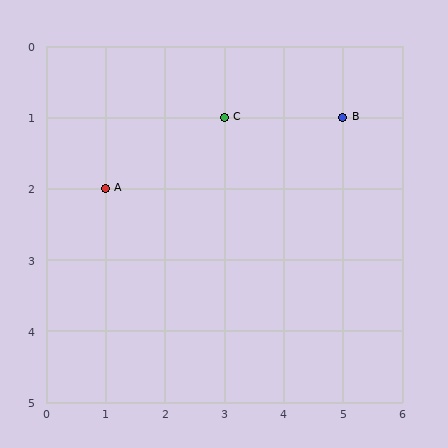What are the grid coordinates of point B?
Point B is at grid coordinates (5, 1).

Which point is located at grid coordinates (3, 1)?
Point C is at (3, 1).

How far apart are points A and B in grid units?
Points A and B are 4 columns and 1 row apart (about 4.1 grid units diagonally).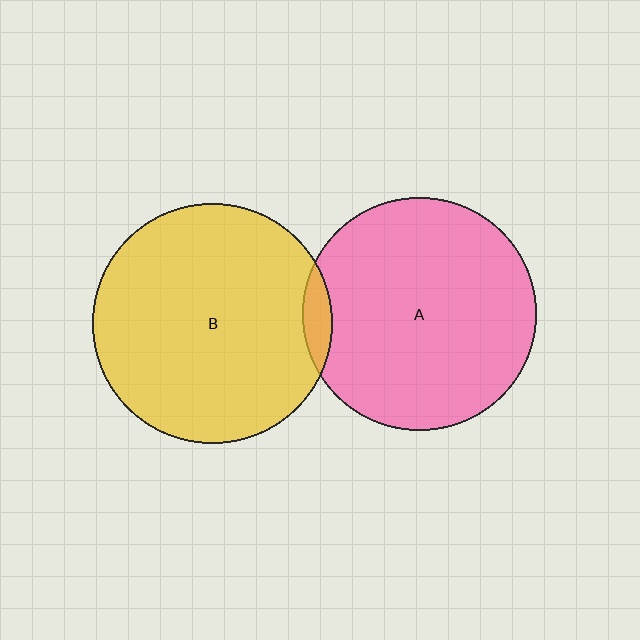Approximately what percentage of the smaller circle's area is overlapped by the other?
Approximately 5%.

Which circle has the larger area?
Circle B (yellow).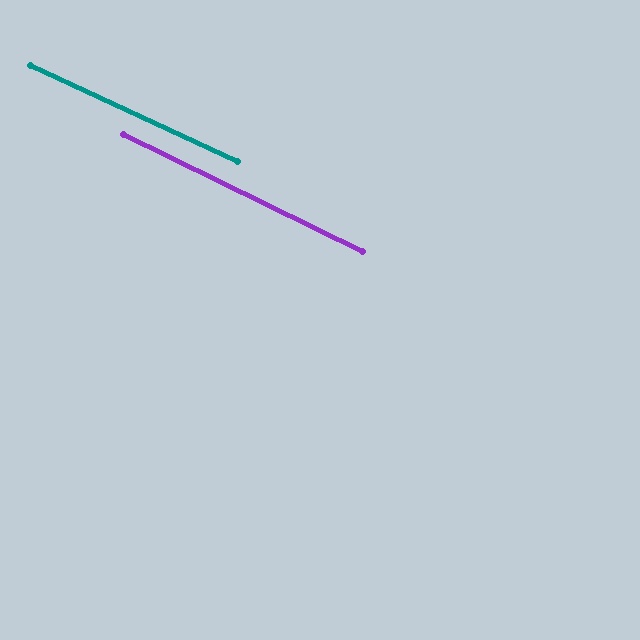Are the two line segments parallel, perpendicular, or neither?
Parallel — their directions differ by only 1.1°.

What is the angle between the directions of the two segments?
Approximately 1 degree.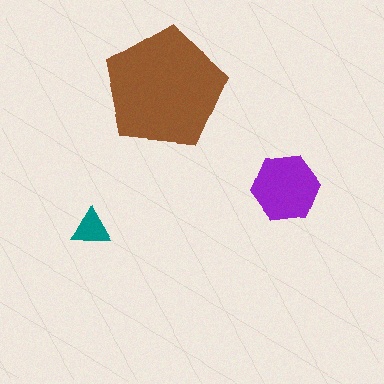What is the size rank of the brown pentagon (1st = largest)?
1st.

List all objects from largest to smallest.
The brown pentagon, the purple hexagon, the teal triangle.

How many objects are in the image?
There are 3 objects in the image.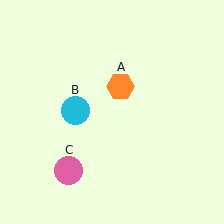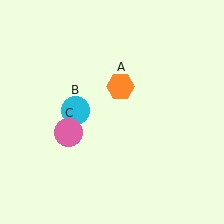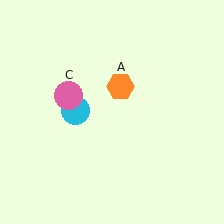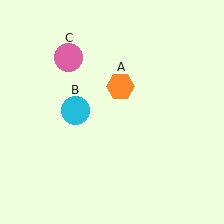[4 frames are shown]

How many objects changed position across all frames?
1 object changed position: pink circle (object C).